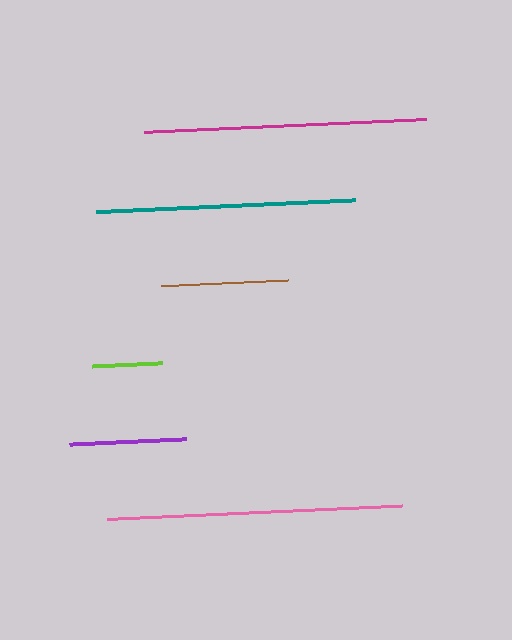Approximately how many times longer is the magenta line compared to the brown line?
The magenta line is approximately 2.2 times the length of the brown line.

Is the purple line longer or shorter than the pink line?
The pink line is longer than the purple line.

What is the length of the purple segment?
The purple segment is approximately 117 pixels long.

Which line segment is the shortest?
The lime line is the shortest at approximately 70 pixels.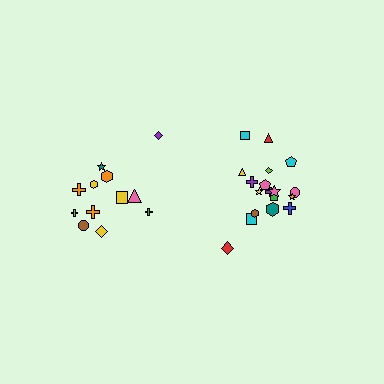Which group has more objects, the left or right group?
The right group.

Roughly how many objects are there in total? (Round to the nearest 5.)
Roughly 30 objects in total.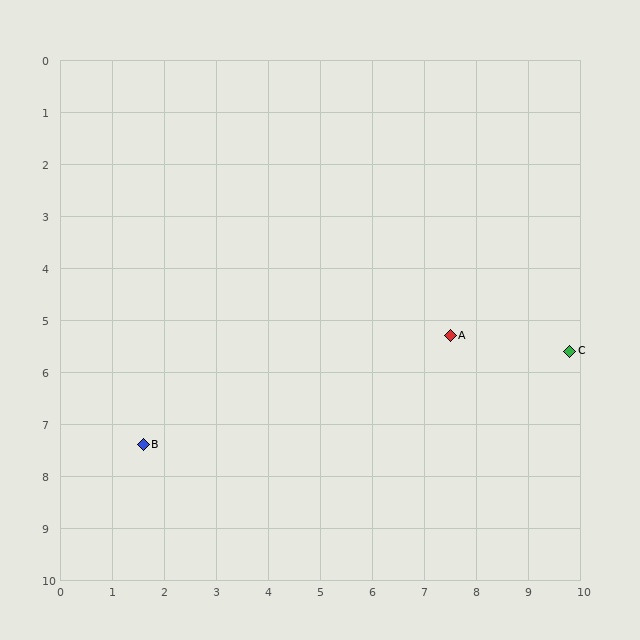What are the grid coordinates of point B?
Point B is at approximately (1.6, 7.4).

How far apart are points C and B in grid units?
Points C and B are about 8.4 grid units apart.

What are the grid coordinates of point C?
Point C is at approximately (9.8, 5.6).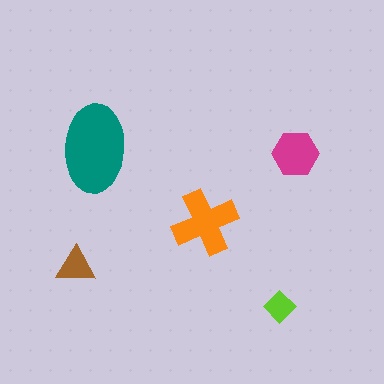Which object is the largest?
The teal ellipse.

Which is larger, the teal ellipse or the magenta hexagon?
The teal ellipse.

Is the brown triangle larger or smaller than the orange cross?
Smaller.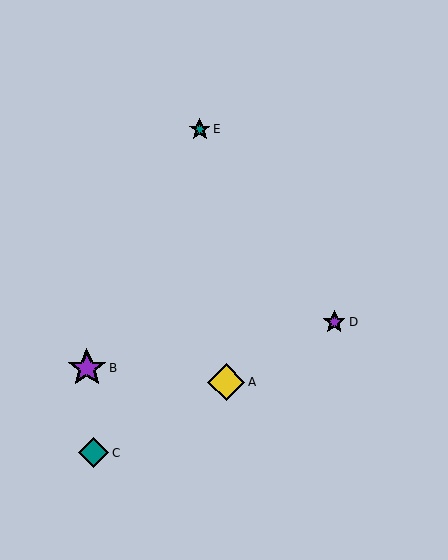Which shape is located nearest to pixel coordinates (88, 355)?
The purple star (labeled B) at (87, 368) is nearest to that location.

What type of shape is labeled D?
Shape D is a purple star.